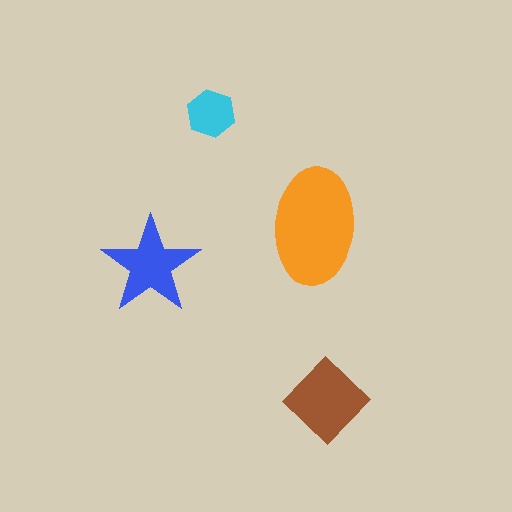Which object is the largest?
The orange ellipse.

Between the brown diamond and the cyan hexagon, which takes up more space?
The brown diamond.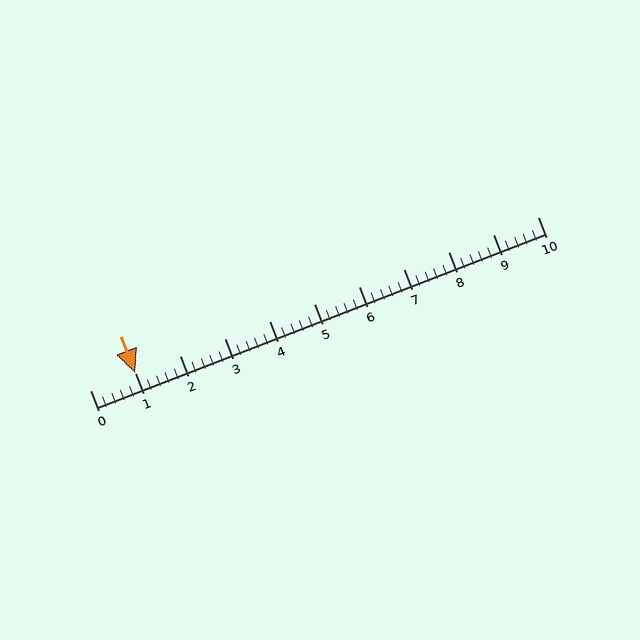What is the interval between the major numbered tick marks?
The major tick marks are spaced 1 units apart.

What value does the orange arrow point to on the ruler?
The orange arrow points to approximately 1.0.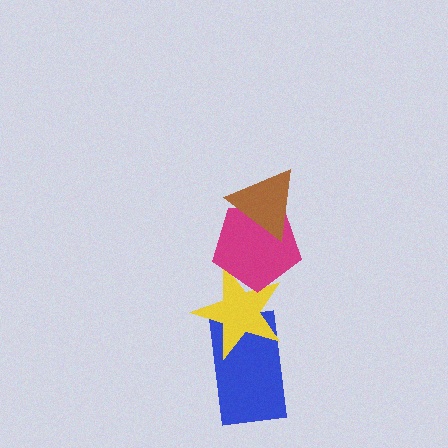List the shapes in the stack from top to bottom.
From top to bottom: the brown triangle, the magenta pentagon, the yellow star, the blue rectangle.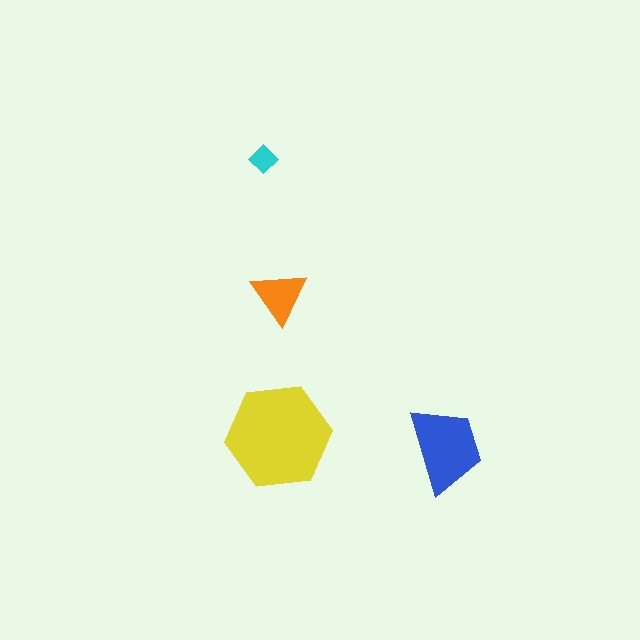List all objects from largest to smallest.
The yellow hexagon, the blue trapezoid, the orange triangle, the cyan diamond.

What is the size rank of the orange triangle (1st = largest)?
3rd.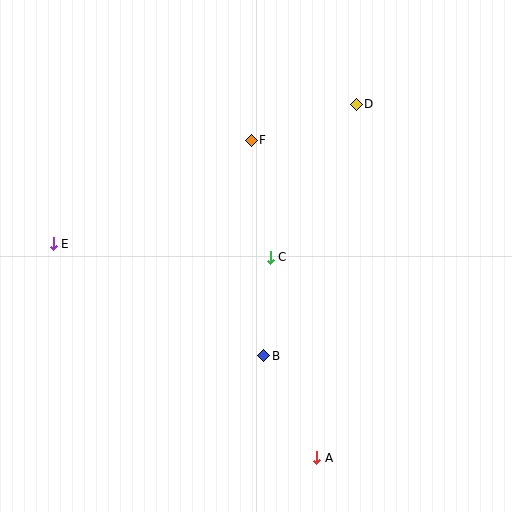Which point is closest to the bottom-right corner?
Point A is closest to the bottom-right corner.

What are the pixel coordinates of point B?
Point B is at (264, 356).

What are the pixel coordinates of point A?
Point A is at (317, 458).